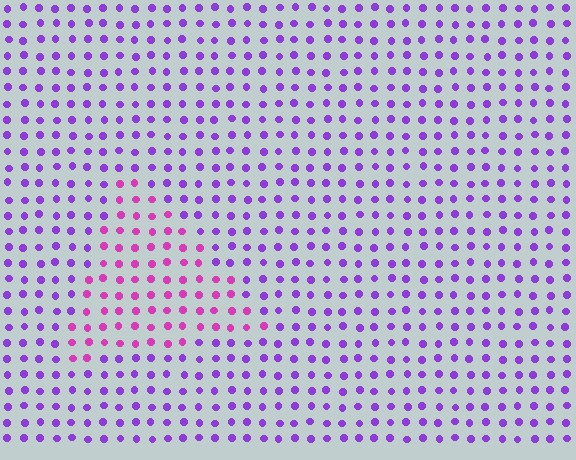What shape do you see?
I see a triangle.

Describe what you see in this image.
The image is filled with small purple elements in a uniform arrangement. A triangle-shaped region is visible where the elements are tinted to a slightly different hue, forming a subtle color boundary.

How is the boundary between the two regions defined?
The boundary is defined purely by a slight shift in hue (about 41 degrees). Spacing, size, and orientation are identical on both sides.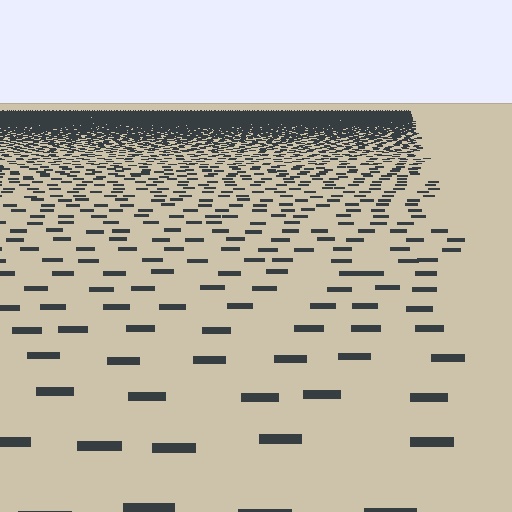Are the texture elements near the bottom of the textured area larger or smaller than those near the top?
Larger. Near the bottom, elements are closer to the viewer and appear at a bigger on-screen size.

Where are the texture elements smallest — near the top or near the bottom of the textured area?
Near the top.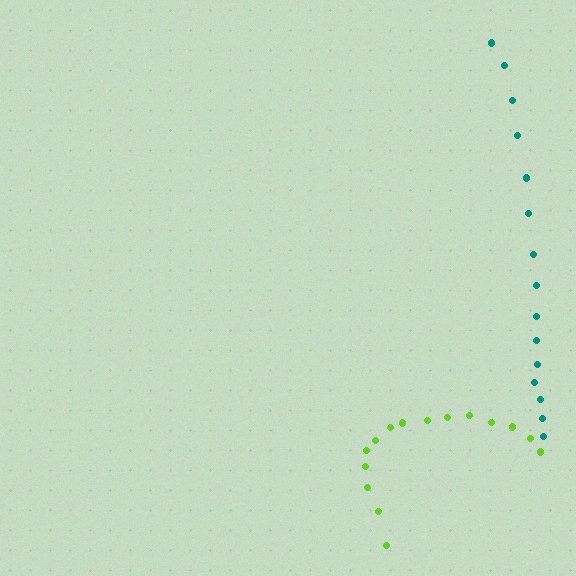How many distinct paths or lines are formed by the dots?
There are 2 distinct paths.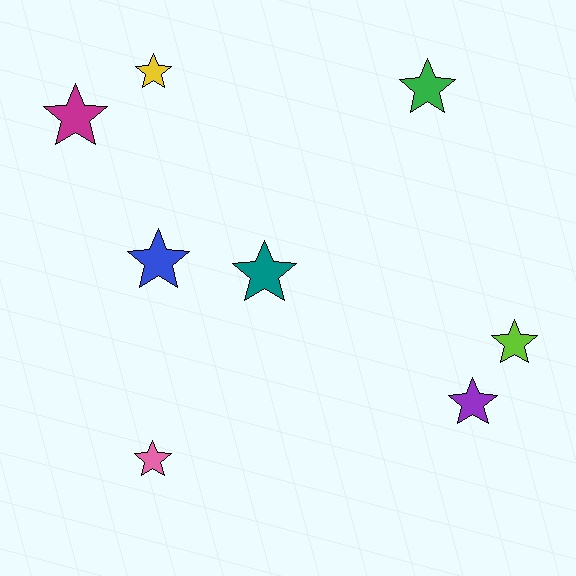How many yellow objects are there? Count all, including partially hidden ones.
There is 1 yellow object.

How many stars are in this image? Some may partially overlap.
There are 8 stars.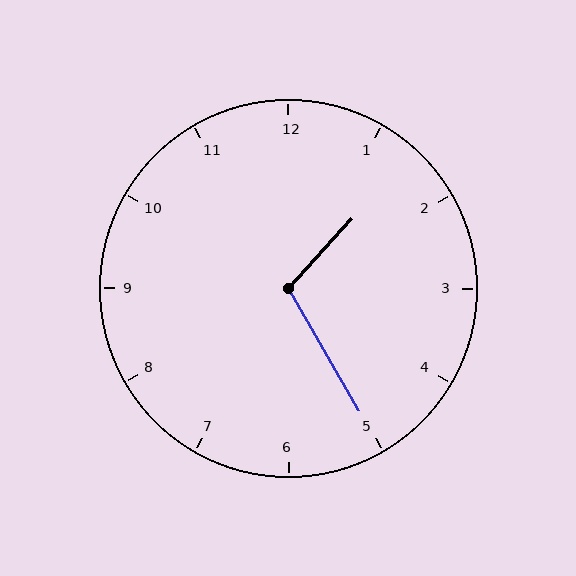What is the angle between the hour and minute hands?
Approximately 108 degrees.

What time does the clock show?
1:25.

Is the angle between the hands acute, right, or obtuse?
It is obtuse.